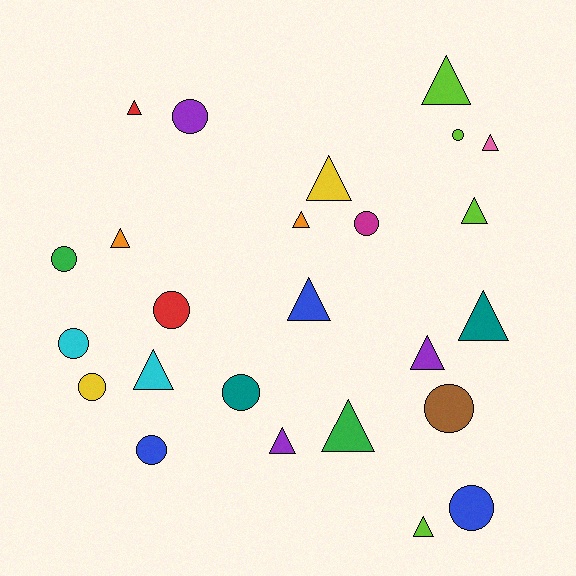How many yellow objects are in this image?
There are 2 yellow objects.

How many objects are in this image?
There are 25 objects.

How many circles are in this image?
There are 11 circles.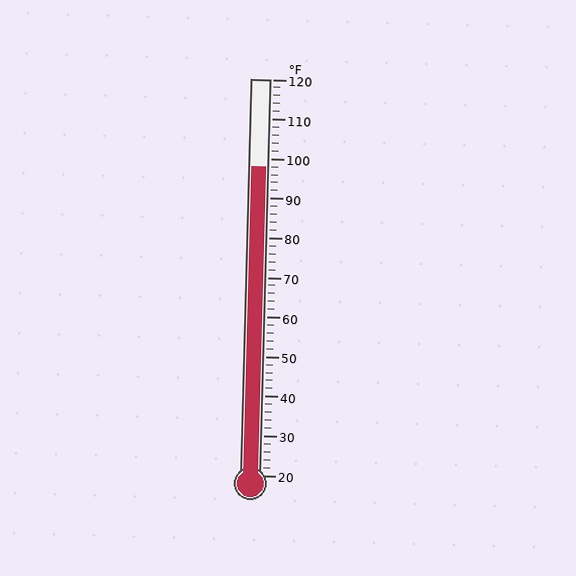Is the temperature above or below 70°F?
The temperature is above 70°F.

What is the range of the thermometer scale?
The thermometer scale ranges from 20°F to 120°F.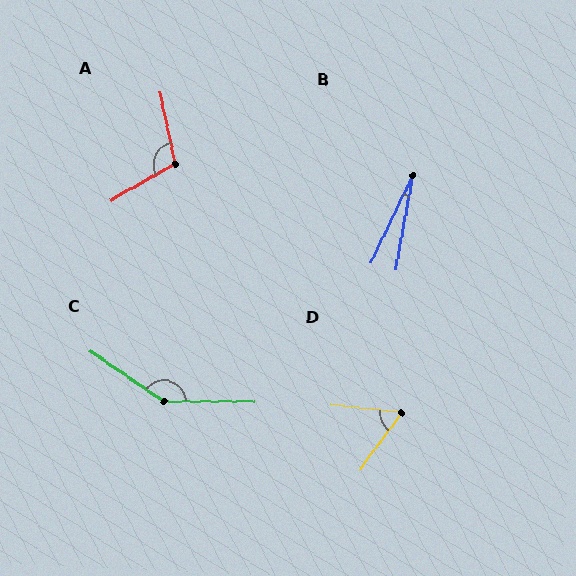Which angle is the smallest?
B, at approximately 15 degrees.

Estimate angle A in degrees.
Approximately 108 degrees.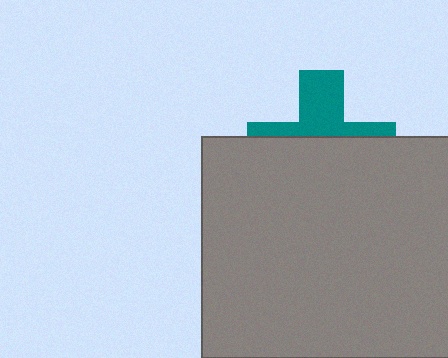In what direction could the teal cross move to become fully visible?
The teal cross could move up. That would shift it out from behind the gray rectangle entirely.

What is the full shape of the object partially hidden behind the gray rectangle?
The partially hidden object is a teal cross.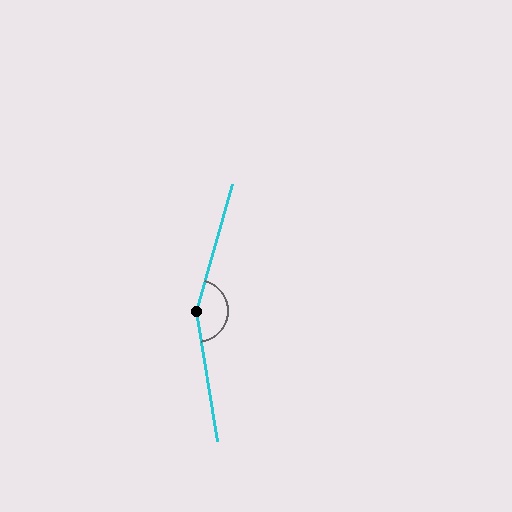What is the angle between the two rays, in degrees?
Approximately 155 degrees.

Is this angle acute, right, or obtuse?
It is obtuse.